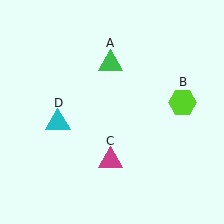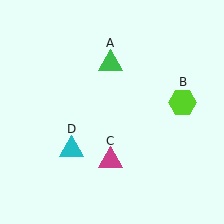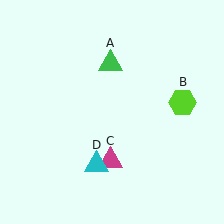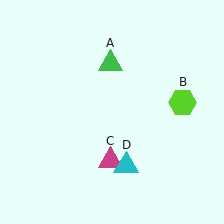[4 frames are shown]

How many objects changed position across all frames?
1 object changed position: cyan triangle (object D).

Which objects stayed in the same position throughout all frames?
Green triangle (object A) and lime hexagon (object B) and magenta triangle (object C) remained stationary.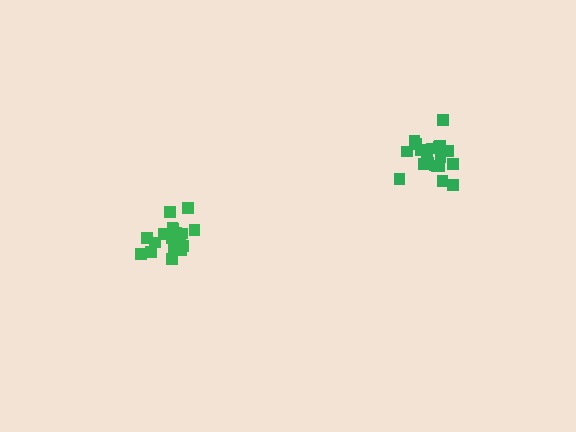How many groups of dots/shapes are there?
There are 2 groups.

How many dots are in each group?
Group 1: 20 dots, Group 2: 20 dots (40 total).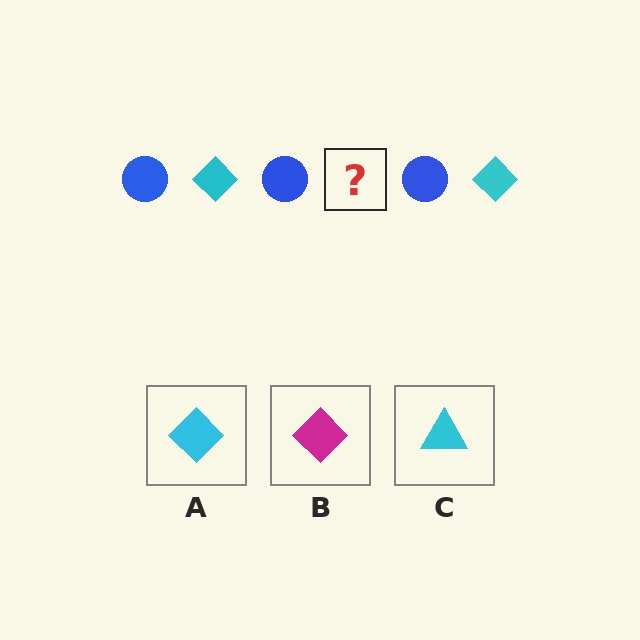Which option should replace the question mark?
Option A.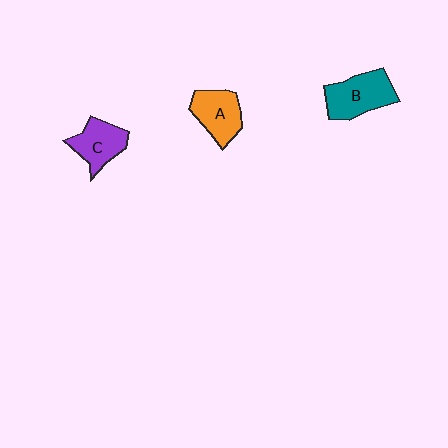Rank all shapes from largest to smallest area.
From largest to smallest: B (teal), A (orange), C (purple).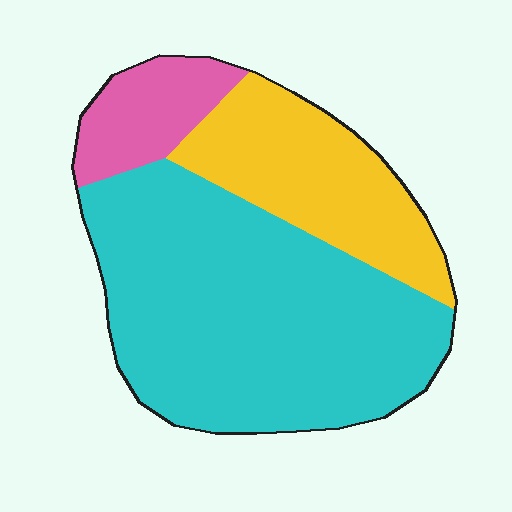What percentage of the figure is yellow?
Yellow takes up about one quarter (1/4) of the figure.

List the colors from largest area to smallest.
From largest to smallest: cyan, yellow, pink.